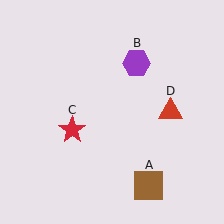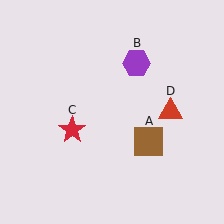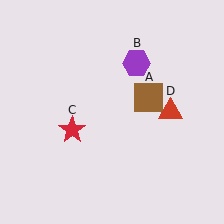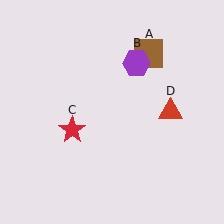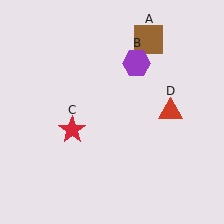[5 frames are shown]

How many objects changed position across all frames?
1 object changed position: brown square (object A).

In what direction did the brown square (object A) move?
The brown square (object A) moved up.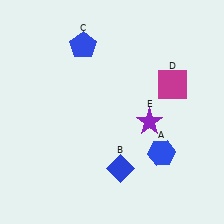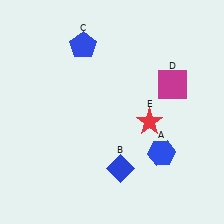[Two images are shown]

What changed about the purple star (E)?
In Image 1, E is purple. In Image 2, it changed to red.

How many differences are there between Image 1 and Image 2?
There is 1 difference between the two images.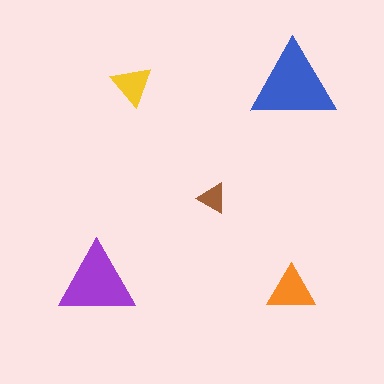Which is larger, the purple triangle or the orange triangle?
The purple one.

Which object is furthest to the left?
The purple triangle is leftmost.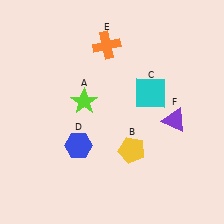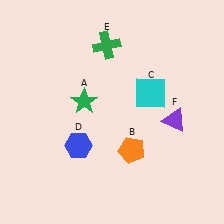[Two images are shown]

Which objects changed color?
A changed from lime to green. B changed from yellow to orange. E changed from orange to green.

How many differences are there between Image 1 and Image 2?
There are 3 differences between the two images.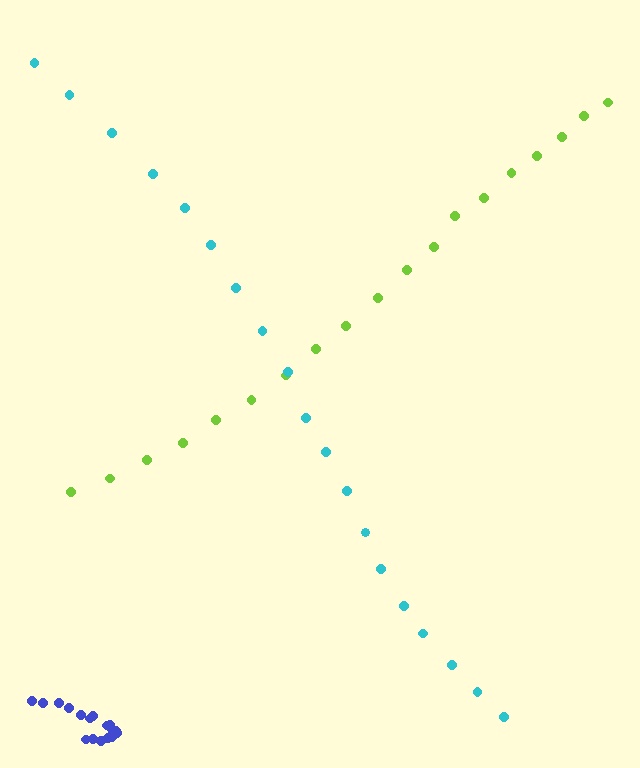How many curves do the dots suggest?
There are 3 distinct paths.